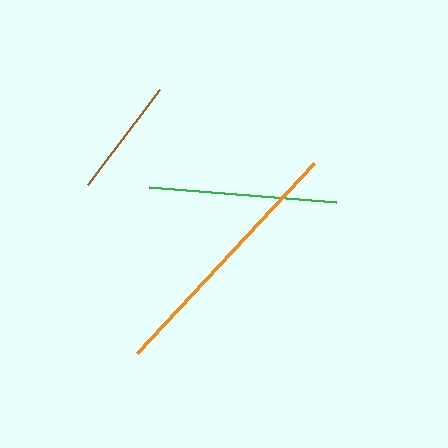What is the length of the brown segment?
The brown segment is approximately 119 pixels long.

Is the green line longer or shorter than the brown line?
The green line is longer than the brown line.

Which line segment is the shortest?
The brown line is the shortest at approximately 119 pixels.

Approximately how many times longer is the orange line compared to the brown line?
The orange line is approximately 2.2 times the length of the brown line.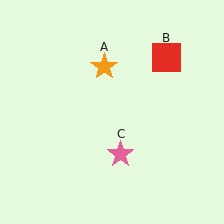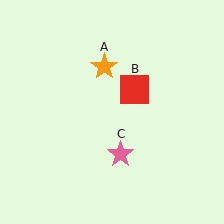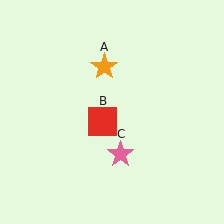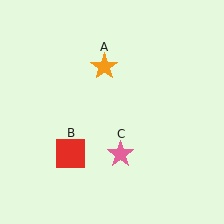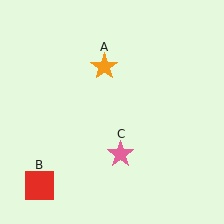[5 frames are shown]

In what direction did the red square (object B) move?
The red square (object B) moved down and to the left.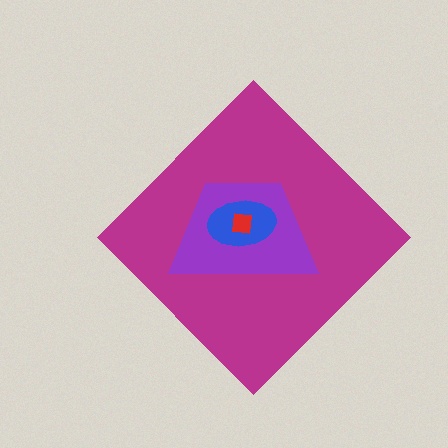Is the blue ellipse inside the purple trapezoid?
Yes.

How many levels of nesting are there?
4.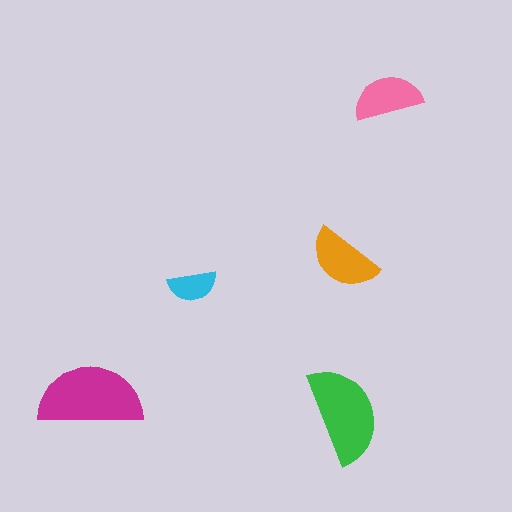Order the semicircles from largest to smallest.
the magenta one, the green one, the orange one, the pink one, the cyan one.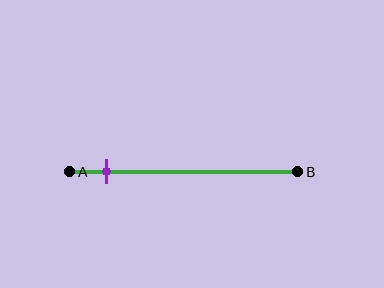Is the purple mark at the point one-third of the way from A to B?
No, the mark is at about 15% from A, not at the 33% one-third point.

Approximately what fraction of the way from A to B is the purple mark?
The purple mark is approximately 15% of the way from A to B.